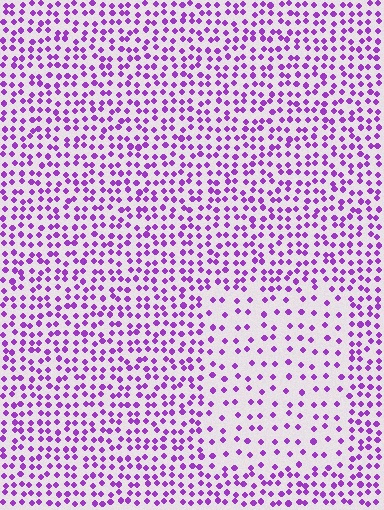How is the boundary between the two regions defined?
The boundary is defined by a change in element density (approximately 2.1x ratio). All elements are the same color, size, and shape.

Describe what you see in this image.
The image contains small purple elements arranged at two different densities. A rectangle-shaped region is visible where the elements are less densely packed than the surrounding area.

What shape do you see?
I see a rectangle.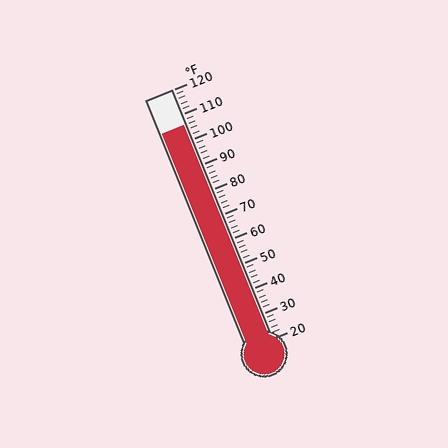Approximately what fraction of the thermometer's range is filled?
The thermometer is filled to approximately 85% of its range.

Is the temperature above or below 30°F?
The temperature is above 30°F.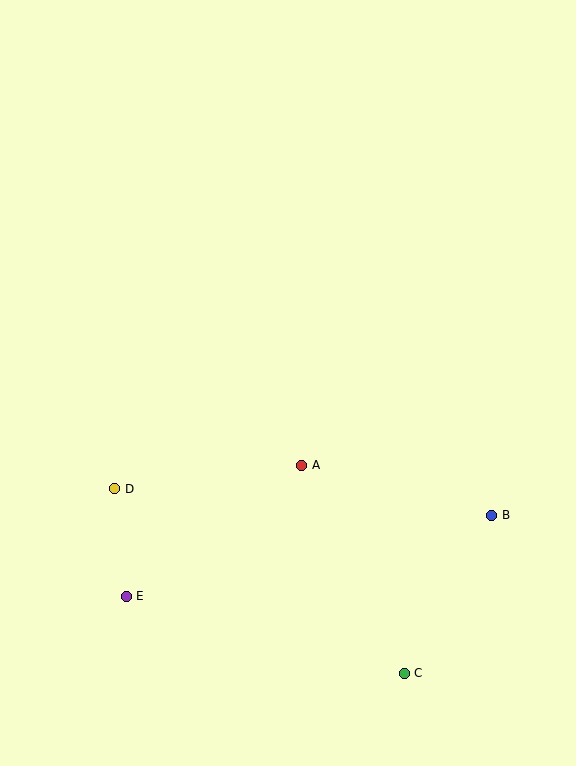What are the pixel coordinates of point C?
Point C is at (404, 673).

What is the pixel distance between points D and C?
The distance between D and C is 343 pixels.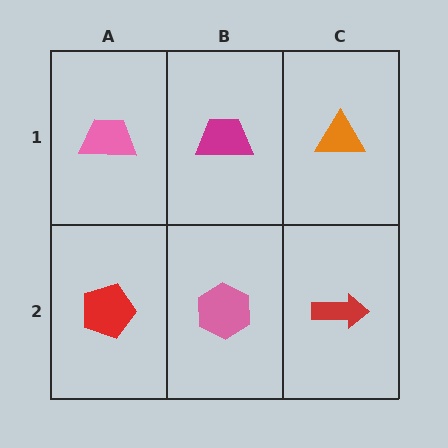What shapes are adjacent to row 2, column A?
A pink trapezoid (row 1, column A), a pink hexagon (row 2, column B).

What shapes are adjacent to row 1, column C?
A red arrow (row 2, column C), a magenta trapezoid (row 1, column B).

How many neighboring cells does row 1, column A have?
2.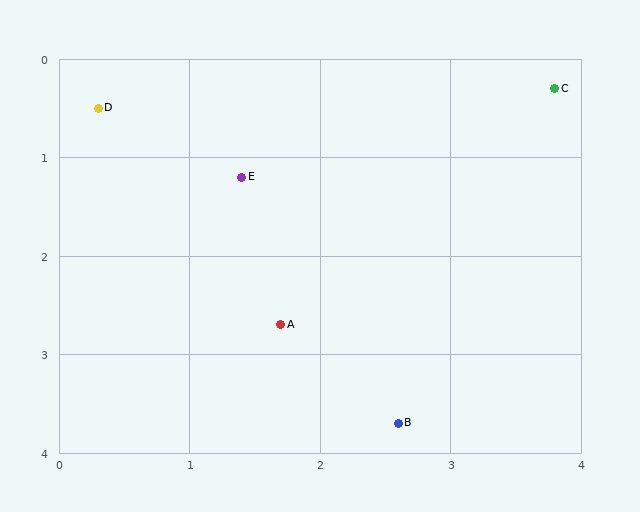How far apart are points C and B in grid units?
Points C and B are about 3.6 grid units apart.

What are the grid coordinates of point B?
Point B is at approximately (2.6, 3.7).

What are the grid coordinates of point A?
Point A is at approximately (1.7, 2.7).